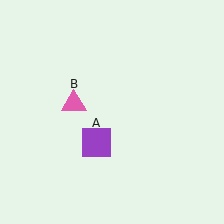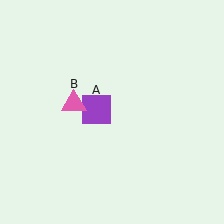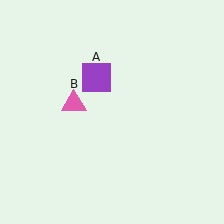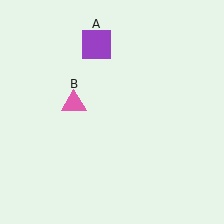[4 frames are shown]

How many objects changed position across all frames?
1 object changed position: purple square (object A).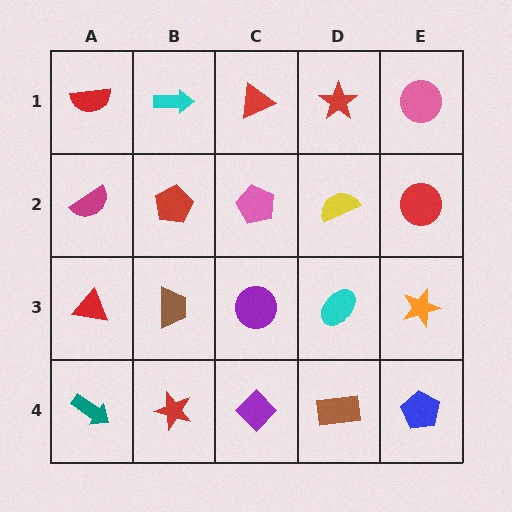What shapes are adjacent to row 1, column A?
A magenta semicircle (row 2, column A), a cyan arrow (row 1, column B).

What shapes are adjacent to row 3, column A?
A magenta semicircle (row 2, column A), a teal arrow (row 4, column A), a brown trapezoid (row 3, column B).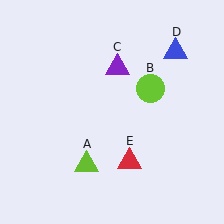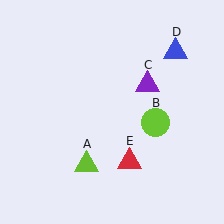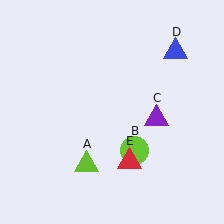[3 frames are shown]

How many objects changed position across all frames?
2 objects changed position: lime circle (object B), purple triangle (object C).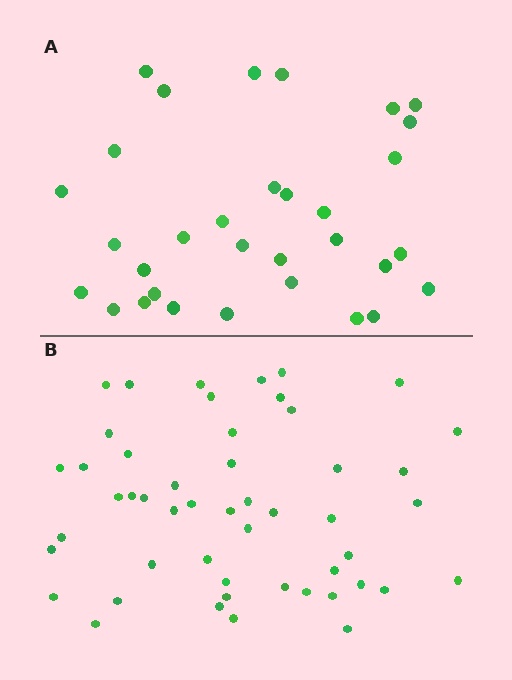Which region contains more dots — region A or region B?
Region B (the bottom region) has more dots.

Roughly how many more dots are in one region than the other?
Region B has approximately 20 more dots than region A.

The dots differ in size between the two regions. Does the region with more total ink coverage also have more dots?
No. Region A has more total ink coverage because its dots are larger, but region B actually contains more individual dots. Total area can be misleading — the number of items is what matters here.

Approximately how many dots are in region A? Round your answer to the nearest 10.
About 30 dots. (The exact count is 32, which rounds to 30.)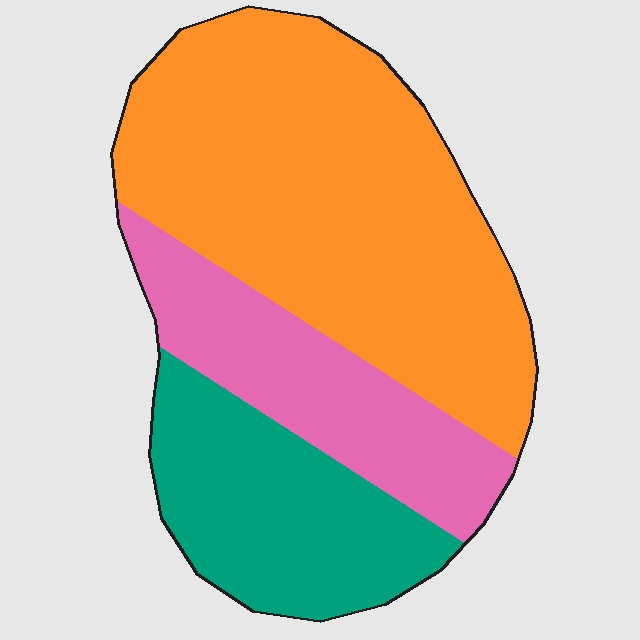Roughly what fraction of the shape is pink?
Pink covers roughly 20% of the shape.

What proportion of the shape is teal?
Teal covers around 25% of the shape.